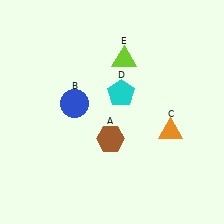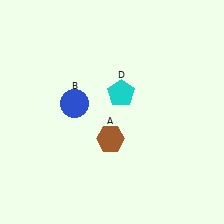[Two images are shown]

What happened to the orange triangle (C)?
The orange triangle (C) was removed in Image 2. It was in the bottom-right area of Image 1.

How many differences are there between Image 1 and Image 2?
There are 2 differences between the two images.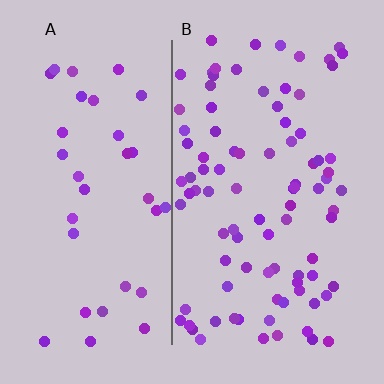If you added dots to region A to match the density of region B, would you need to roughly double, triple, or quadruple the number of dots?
Approximately triple.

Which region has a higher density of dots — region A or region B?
B (the right).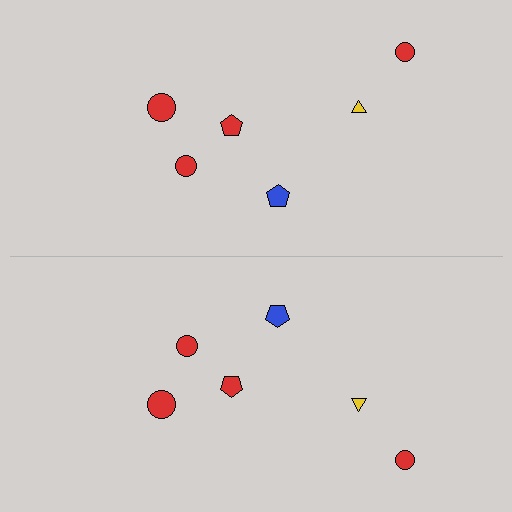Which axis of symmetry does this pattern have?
The pattern has a horizontal axis of symmetry running through the center of the image.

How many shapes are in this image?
There are 12 shapes in this image.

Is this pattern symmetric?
Yes, this pattern has bilateral (reflection) symmetry.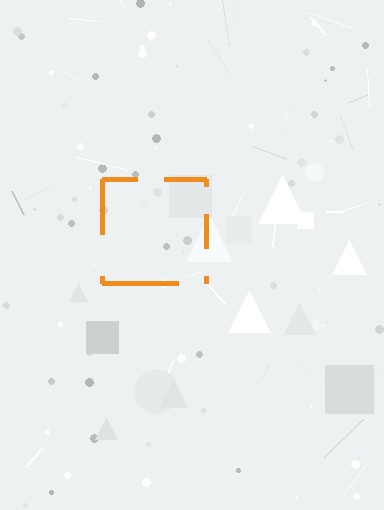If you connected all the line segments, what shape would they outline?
They would outline a square.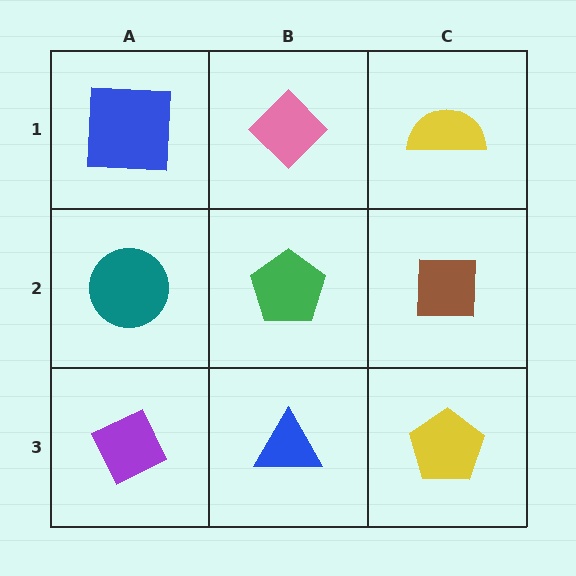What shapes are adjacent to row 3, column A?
A teal circle (row 2, column A), a blue triangle (row 3, column B).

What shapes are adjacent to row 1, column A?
A teal circle (row 2, column A), a pink diamond (row 1, column B).